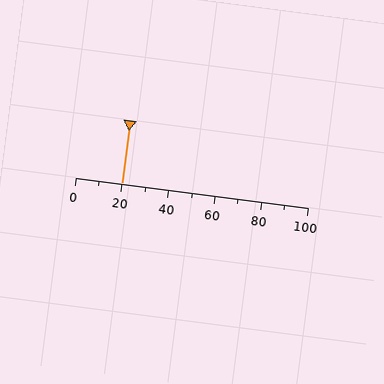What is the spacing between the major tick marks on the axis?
The major ticks are spaced 20 apart.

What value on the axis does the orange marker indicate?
The marker indicates approximately 20.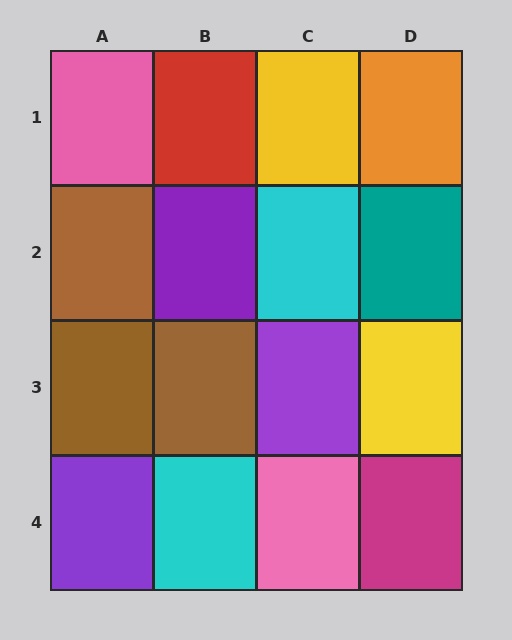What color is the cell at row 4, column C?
Pink.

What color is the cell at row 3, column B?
Brown.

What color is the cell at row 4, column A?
Purple.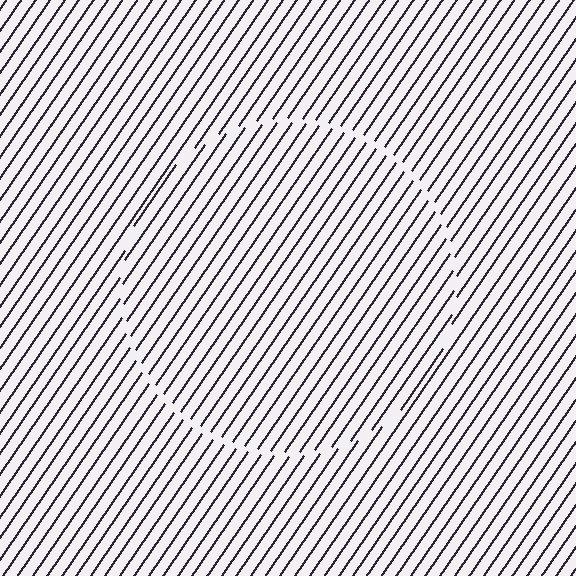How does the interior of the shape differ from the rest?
The interior of the shape contains the same grating, shifted by half a period — the contour is defined by the phase discontinuity where line-ends from the inner and outer gratings abut.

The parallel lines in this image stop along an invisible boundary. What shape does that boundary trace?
An illusory circle. The interior of the shape contains the same grating, shifted by half a period — the contour is defined by the phase discontinuity where line-ends from the inner and outer gratings abut.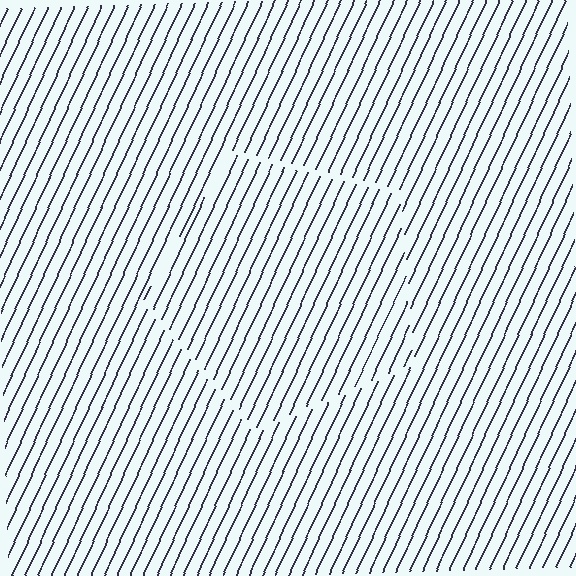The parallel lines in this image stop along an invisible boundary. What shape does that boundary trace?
An illusory pentagon. The interior of the shape contains the same grating, shifted by half a period — the contour is defined by the phase discontinuity where line-ends from the inner and outer gratings abut.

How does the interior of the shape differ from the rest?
The interior of the shape contains the same grating, shifted by half a period — the contour is defined by the phase discontinuity where line-ends from the inner and outer gratings abut.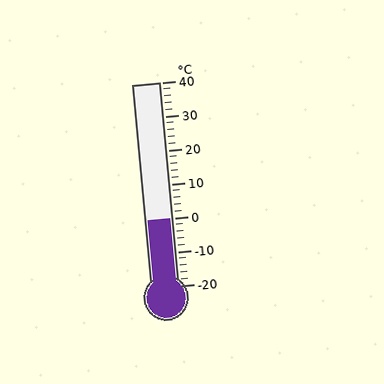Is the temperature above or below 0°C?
The temperature is at 0°C.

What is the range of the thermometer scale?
The thermometer scale ranges from -20°C to 40°C.